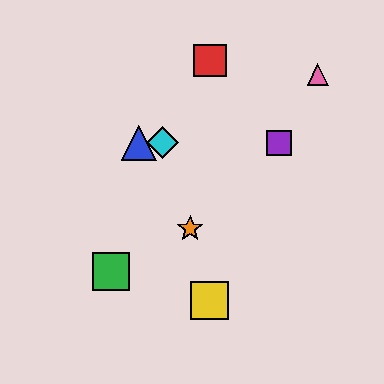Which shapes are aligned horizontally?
The blue triangle, the purple square, the cyan diamond are aligned horizontally.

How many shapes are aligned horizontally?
3 shapes (the blue triangle, the purple square, the cyan diamond) are aligned horizontally.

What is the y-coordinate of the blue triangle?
The blue triangle is at y≈143.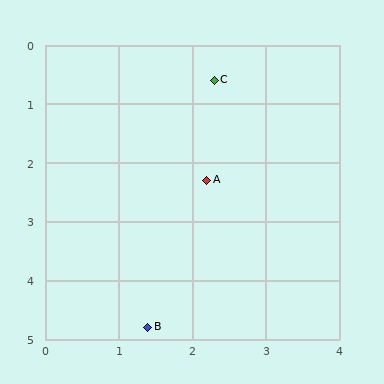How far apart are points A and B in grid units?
Points A and B are about 2.6 grid units apart.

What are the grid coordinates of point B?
Point B is at approximately (1.4, 4.8).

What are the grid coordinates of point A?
Point A is at approximately (2.2, 2.3).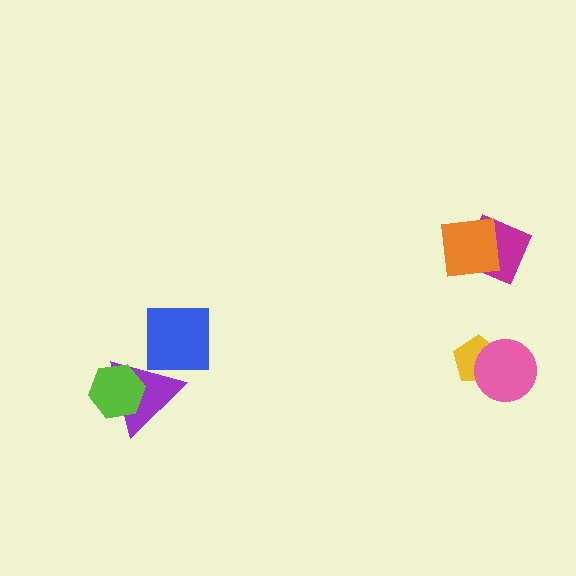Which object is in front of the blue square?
The purple triangle is in front of the blue square.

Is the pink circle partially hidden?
No, no other shape covers it.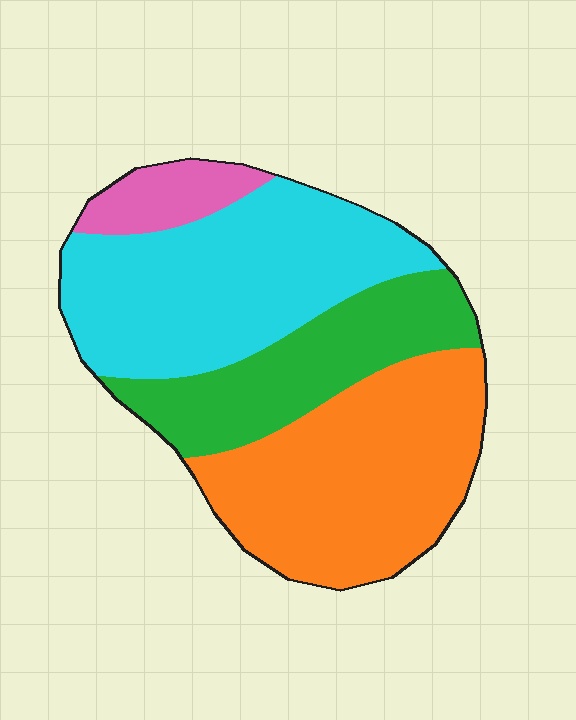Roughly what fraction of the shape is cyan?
Cyan takes up about three eighths (3/8) of the shape.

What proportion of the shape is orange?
Orange covers around 35% of the shape.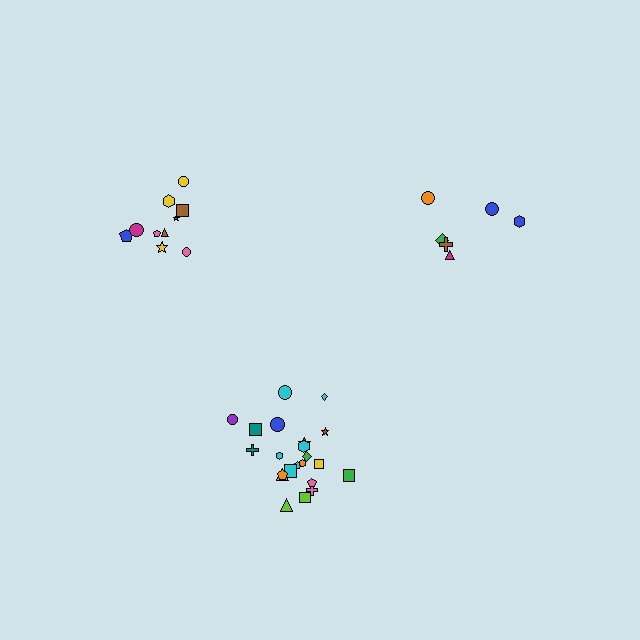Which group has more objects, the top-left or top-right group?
The top-left group.